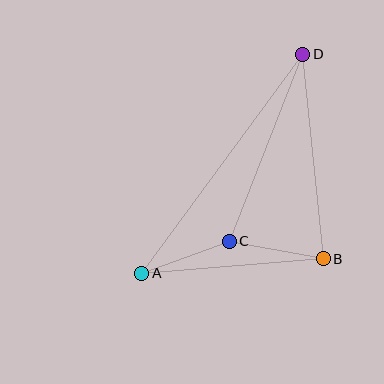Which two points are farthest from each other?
Points A and D are farthest from each other.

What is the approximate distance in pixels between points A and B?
The distance between A and B is approximately 182 pixels.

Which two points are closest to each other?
Points A and C are closest to each other.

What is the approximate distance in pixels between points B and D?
The distance between B and D is approximately 206 pixels.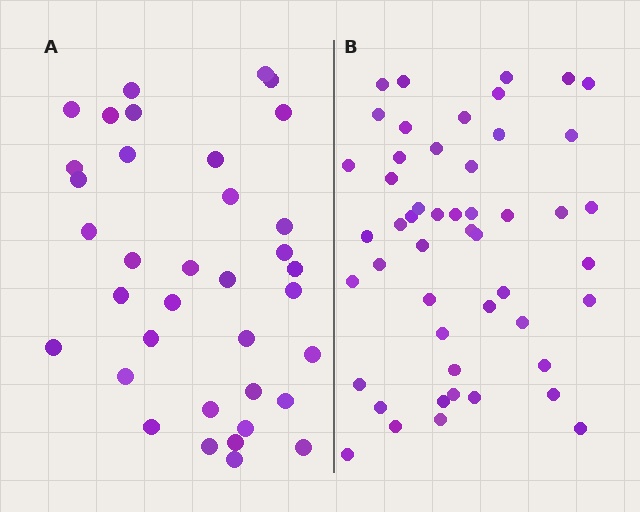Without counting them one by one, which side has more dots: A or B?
Region B (the right region) has more dots.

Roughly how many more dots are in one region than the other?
Region B has approximately 15 more dots than region A.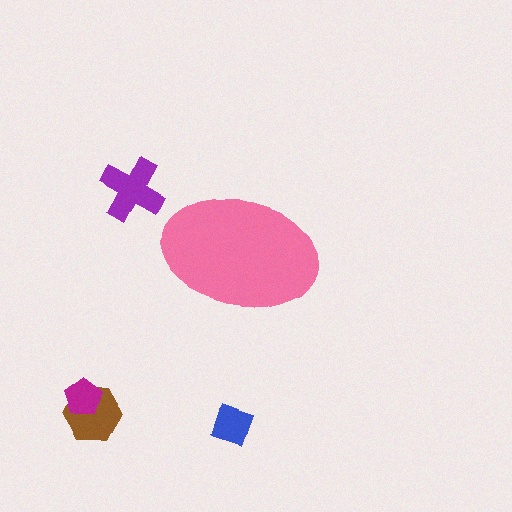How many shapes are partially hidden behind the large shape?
0 shapes are partially hidden.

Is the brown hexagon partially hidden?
No, the brown hexagon is fully visible.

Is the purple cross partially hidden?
No, the purple cross is fully visible.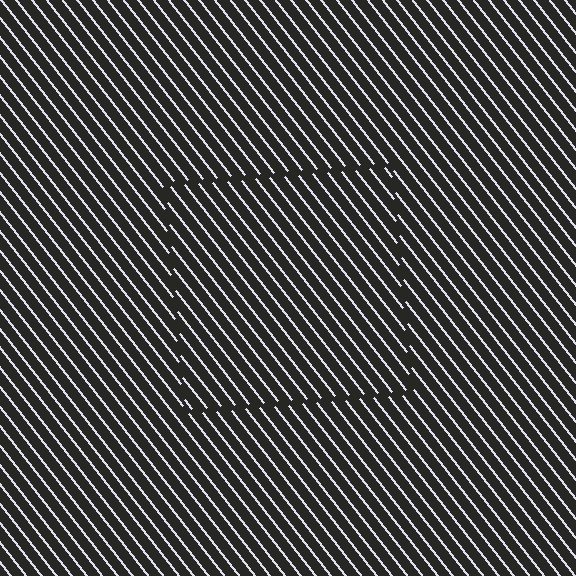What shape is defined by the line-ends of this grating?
An illusory square. The interior of the shape contains the same grating, shifted by half a period — the contour is defined by the phase discontinuity where line-ends from the inner and outer gratings abut.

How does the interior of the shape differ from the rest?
The interior of the shape contains the same grating, shifted by half a period — the contour is defined by the phase discontinuity where line-ends from the inner and outer gratings abut.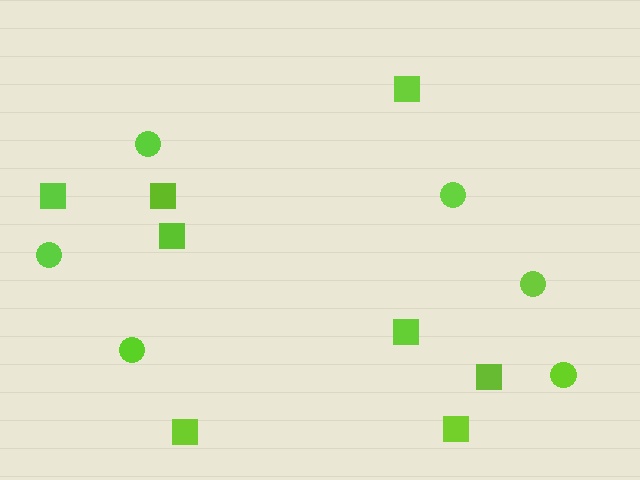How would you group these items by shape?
There are 2 groups: one group of circles (6) and one group of squares (8).